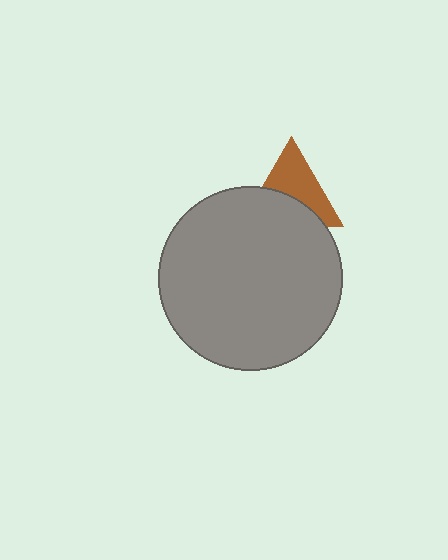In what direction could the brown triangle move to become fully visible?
The brown triangle could move up. That would shift it out from behind the gray circle entirely.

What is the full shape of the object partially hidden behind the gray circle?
The partially hidden object is a brown triangle.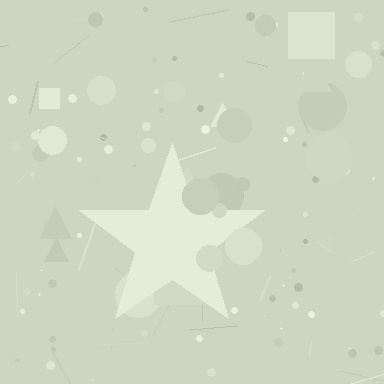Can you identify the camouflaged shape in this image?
The camouflaged shape is a star.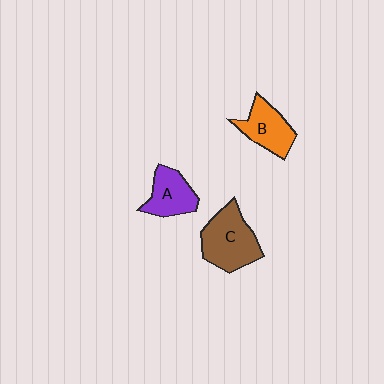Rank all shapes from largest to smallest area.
From largest to smallest: C (brown), B (orange), A (purple).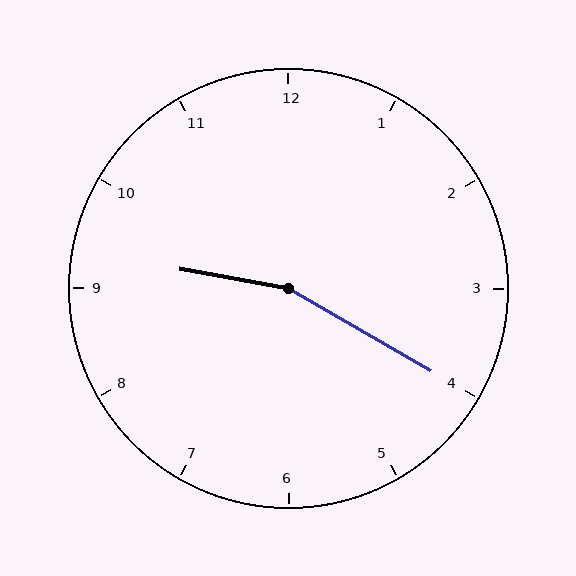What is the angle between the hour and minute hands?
Approximately 160 degrees.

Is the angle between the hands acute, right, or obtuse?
It is obtuse.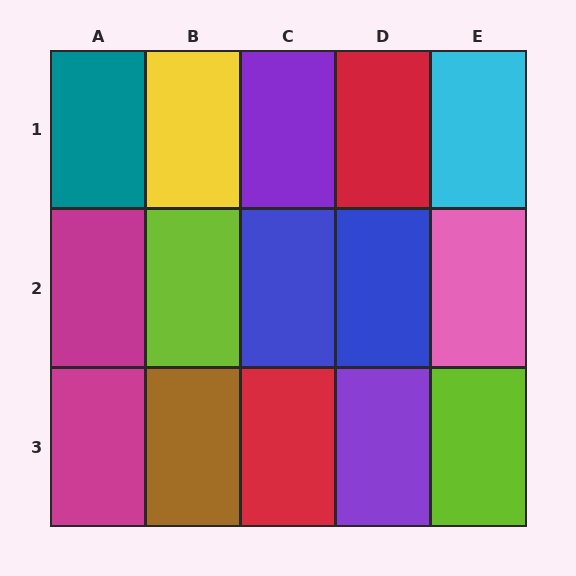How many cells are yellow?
1 cell is yellow.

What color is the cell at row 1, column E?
Cyan.